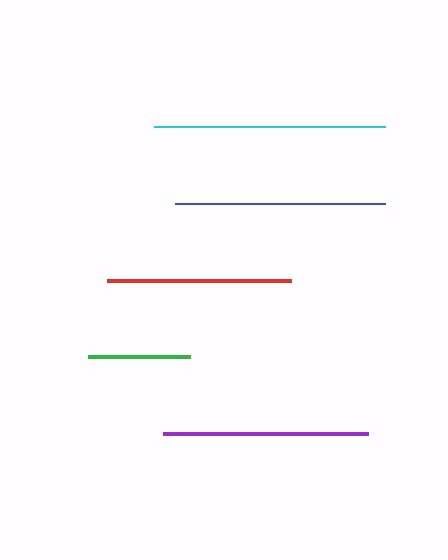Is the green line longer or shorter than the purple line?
The purple line is longer than the green line.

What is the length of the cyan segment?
The cyan segment is approximately 231 pixels long.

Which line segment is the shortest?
The green line is the shortest at approximately 102 pixels.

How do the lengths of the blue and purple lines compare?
The blue and purple lines are approximately the same length.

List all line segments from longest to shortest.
From longest to shortest: cyan, blue, purple, red, green.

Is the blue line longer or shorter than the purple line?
The blue line is longer than the purple line.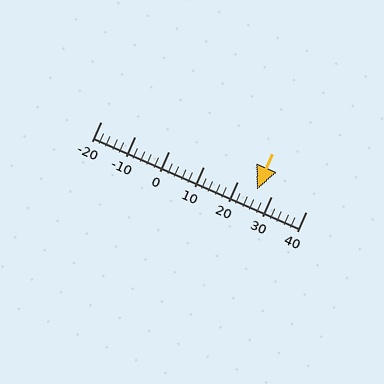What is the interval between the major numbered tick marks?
The major tick marks are spaced 10 units apart.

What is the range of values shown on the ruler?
The ruler shows values from -20 to 40.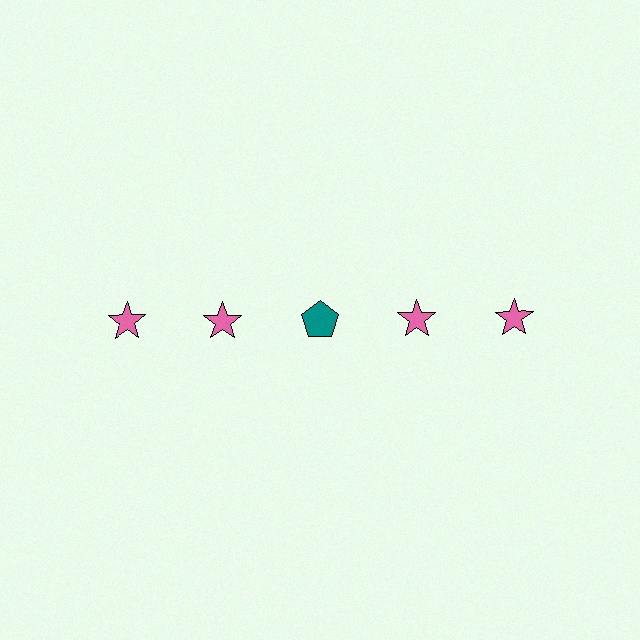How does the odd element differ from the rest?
It differs in both color (teal instead of pink) and shape (pentagon instead of star).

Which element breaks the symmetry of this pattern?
The teal pentagon in the top row, center column breaks the symmetry. All other shapes are pink stars.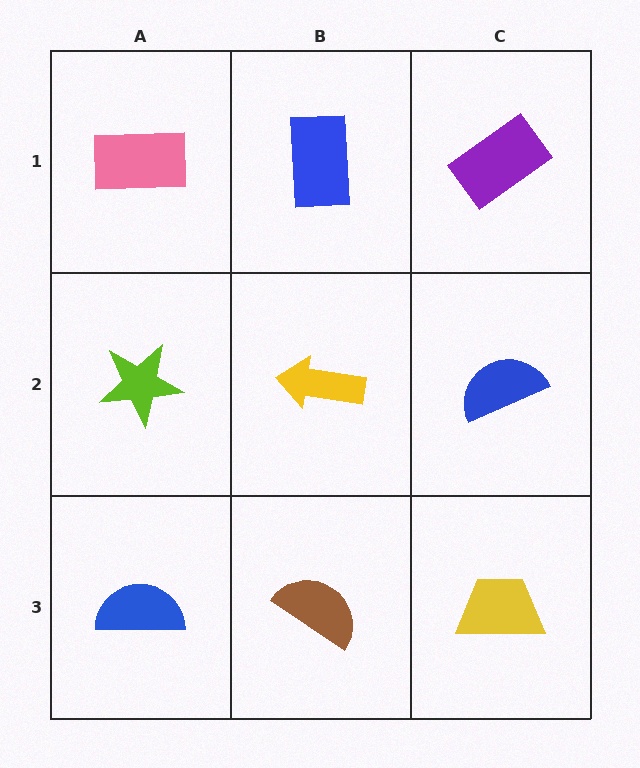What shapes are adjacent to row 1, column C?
A blue semicircle (row 2, column C), a blue rectangle (row 1, column B).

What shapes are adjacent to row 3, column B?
A yellow arrow (row 2, column B), a blue semicircle (row 3, column A), a yellow trapezoid (row 3, column C).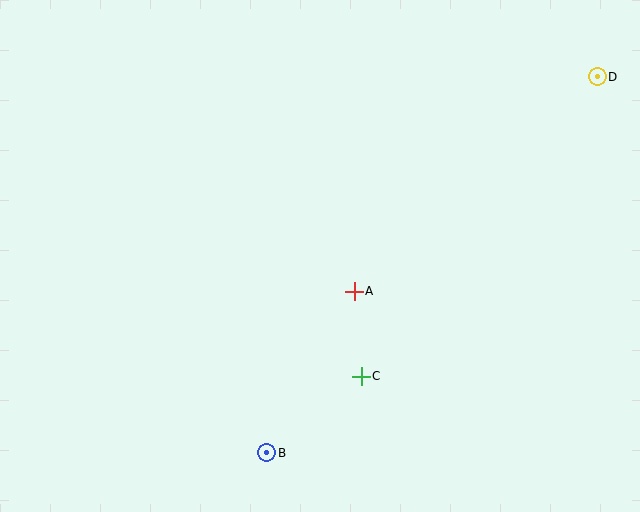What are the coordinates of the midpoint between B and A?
The midpoint between B and A is at (310, 372).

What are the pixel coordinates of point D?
Point D is at (597, 77).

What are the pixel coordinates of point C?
Point C is at (361, 376).